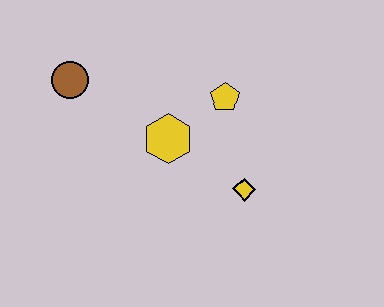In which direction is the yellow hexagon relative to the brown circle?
The yellow hexagon is to the right of the brown circle.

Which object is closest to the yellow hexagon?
The yellow pentagon is closest to the yellow hexagon.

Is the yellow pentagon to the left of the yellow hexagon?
No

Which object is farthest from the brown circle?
The yellow diamond is farthest from the brown circle.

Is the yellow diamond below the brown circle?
Yes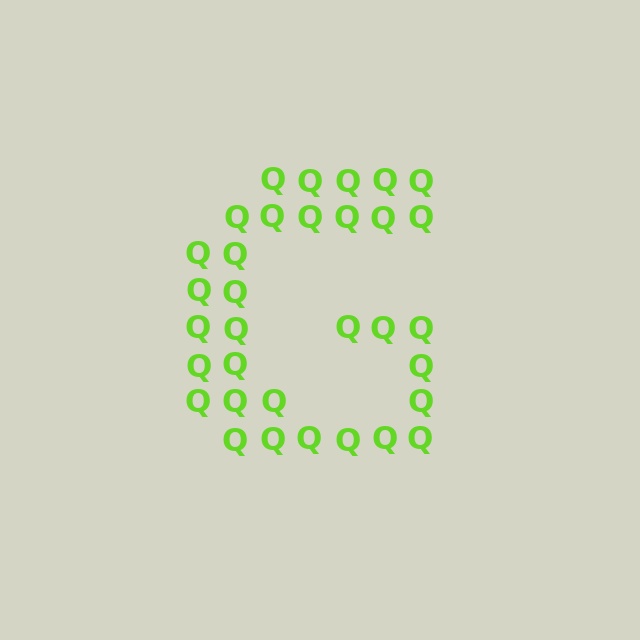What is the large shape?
The large shape is the letter G.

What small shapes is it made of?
It is made of small letter Q's.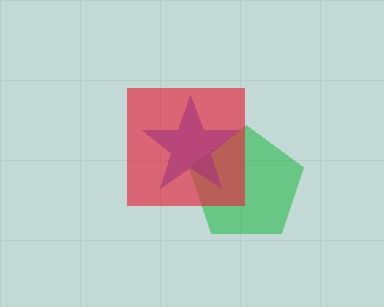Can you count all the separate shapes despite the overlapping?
Yes, there are 3 separate shapes.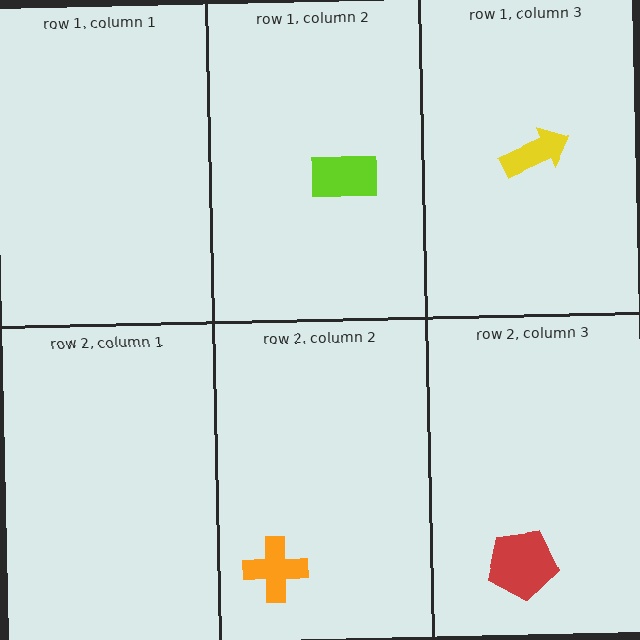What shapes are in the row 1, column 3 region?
The yellow arrow.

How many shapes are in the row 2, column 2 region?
1.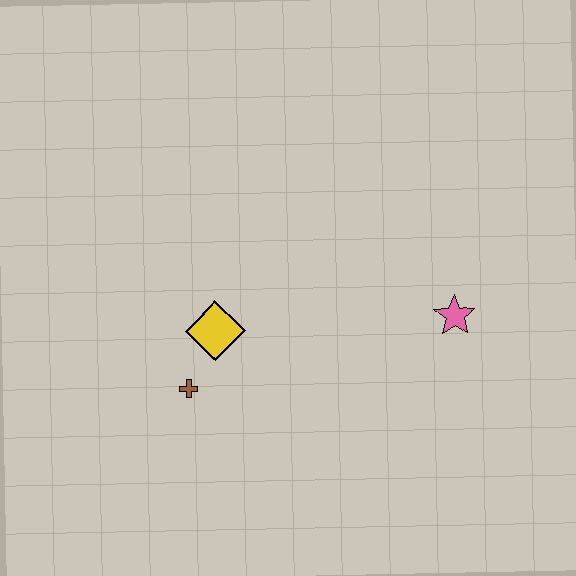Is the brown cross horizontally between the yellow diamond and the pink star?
No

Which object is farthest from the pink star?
The brown cross is farthest from the pink star.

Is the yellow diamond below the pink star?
Yes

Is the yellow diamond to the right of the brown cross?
Yes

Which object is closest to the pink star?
The yellow diamond is closest to the pink star.